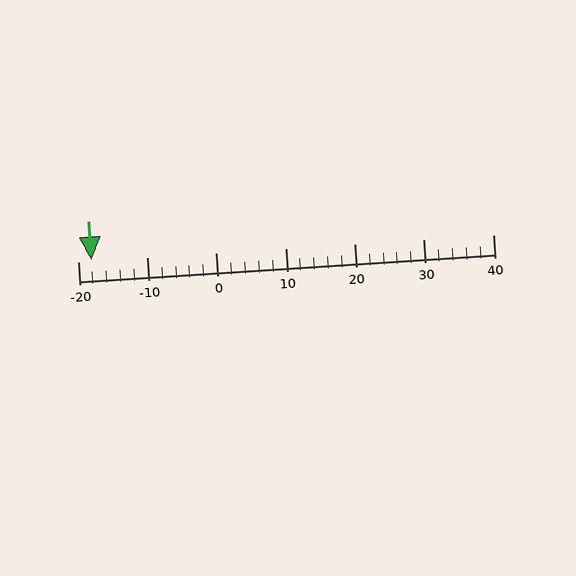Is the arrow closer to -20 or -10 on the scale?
The arrow is closer to -20.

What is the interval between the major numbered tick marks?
The major tick marks are spaced 10 units apart.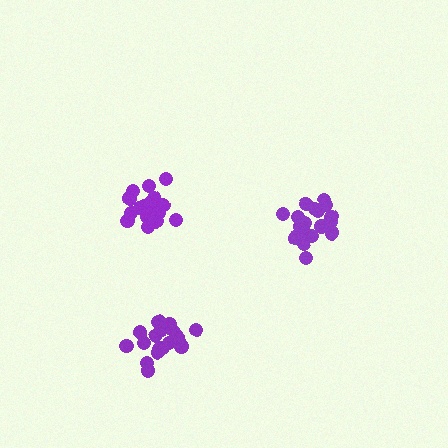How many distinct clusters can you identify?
There are 3 distinct clusters.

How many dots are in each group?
Group 1: 20 dots, Group 2: 19 dots, Group 3: 21 dots (60 total).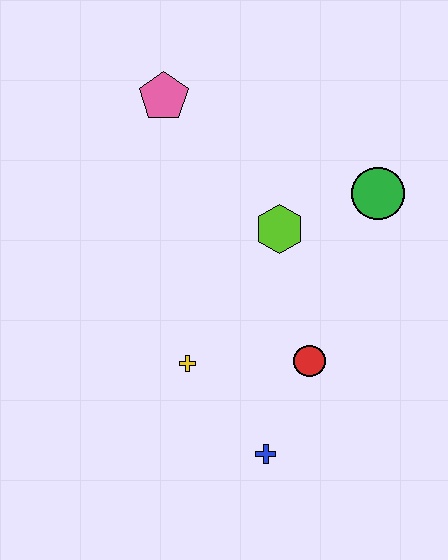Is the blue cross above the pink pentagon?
No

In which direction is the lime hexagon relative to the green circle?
The lime hexagon is to the left of the green circle.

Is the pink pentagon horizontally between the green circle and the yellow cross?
No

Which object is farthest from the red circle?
The pink pentagon is farthest from the red circle.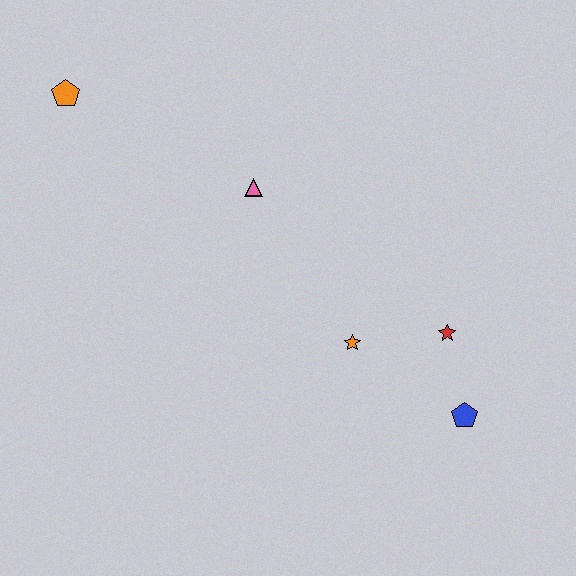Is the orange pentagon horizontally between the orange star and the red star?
No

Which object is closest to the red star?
The blue pentagon is closest to the red star.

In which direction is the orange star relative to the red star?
The orange star is to the left of the red star.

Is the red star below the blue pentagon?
No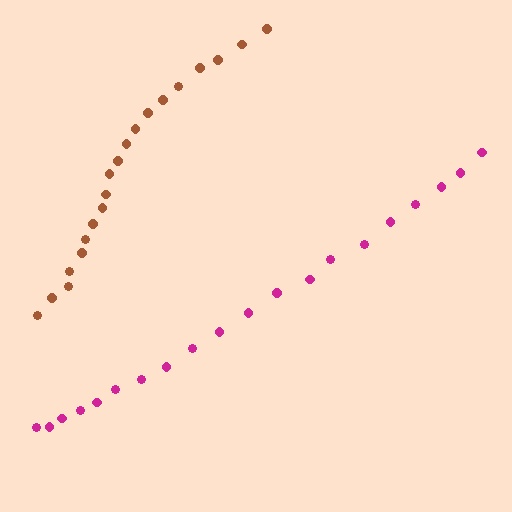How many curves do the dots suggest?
There are 2 distinct paths.